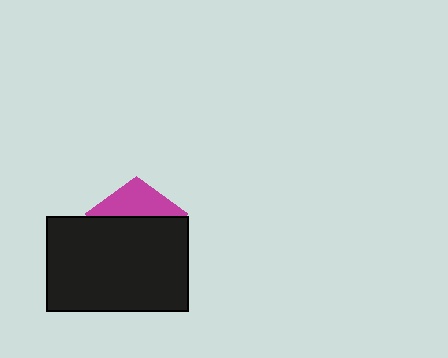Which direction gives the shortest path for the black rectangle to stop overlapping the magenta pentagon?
Moving down gives the shortest separation.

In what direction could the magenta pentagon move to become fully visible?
The magenta pentagon could move up. That would shift it out from behind the black rectangle entirely.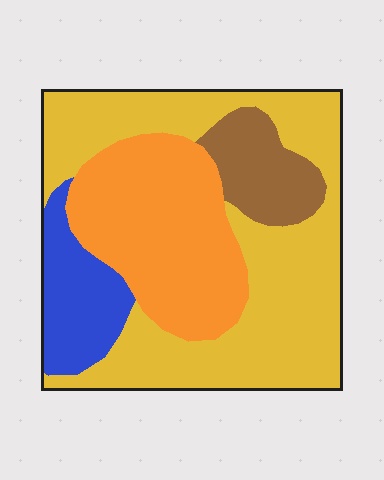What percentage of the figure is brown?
Brown covers roughly 10% of the figure.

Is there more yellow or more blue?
Yellow.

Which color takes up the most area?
Yellow, at roughly 50%.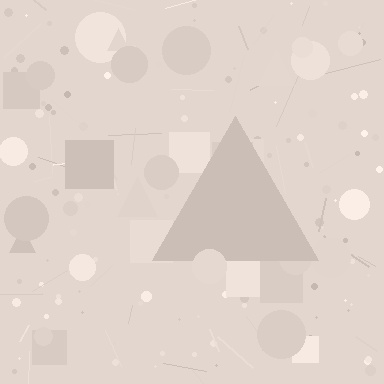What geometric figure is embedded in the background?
A triangle is embedded in the background.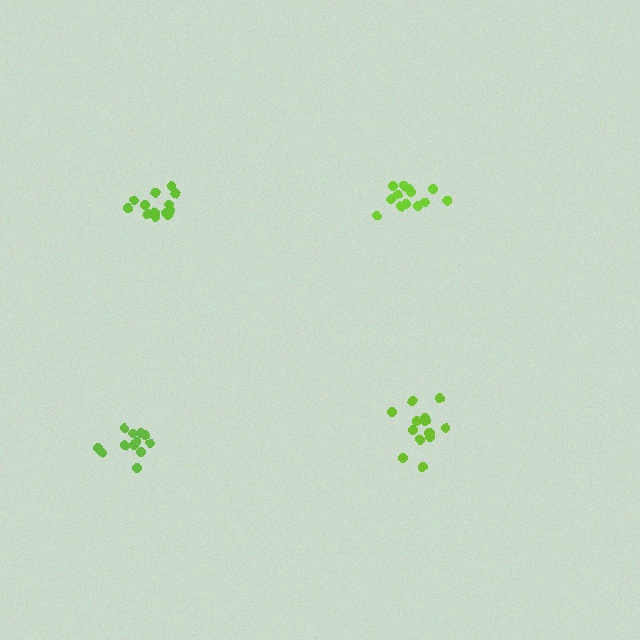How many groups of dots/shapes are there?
There are 4 groups.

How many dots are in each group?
Group 1: 14 dots, Group 2: 14 dots, Group 3: 13 dots, Group 4: 12 dots (53 total).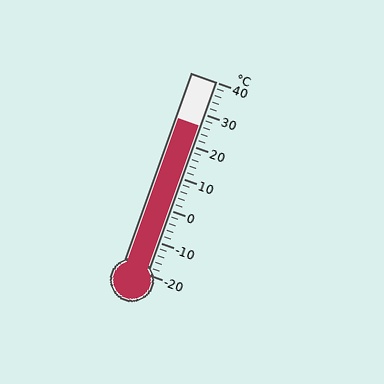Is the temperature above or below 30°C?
The temperature is below 30°C.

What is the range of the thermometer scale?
The thermometer scale ranges from -20°C to 40°C.